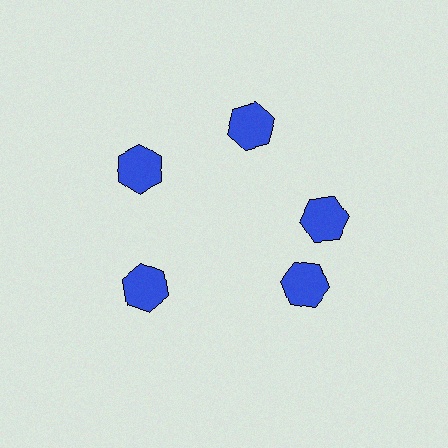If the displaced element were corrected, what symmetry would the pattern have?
It would have 5-fold rotational symmetry — the pattern would map onto itself every 72 degrees.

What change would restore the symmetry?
The symmetry would be restored by rotating it back into even spacing with its neighbors so that all 5 hexagons sit at equal angles and equal distance from the center.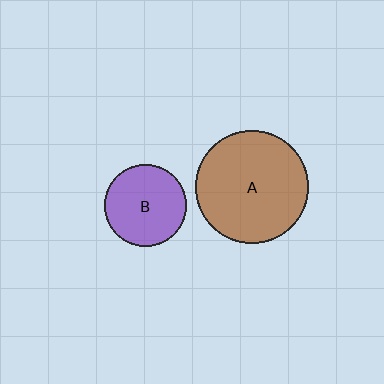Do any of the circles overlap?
No, none of the circles overlap.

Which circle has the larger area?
Circle A (brown).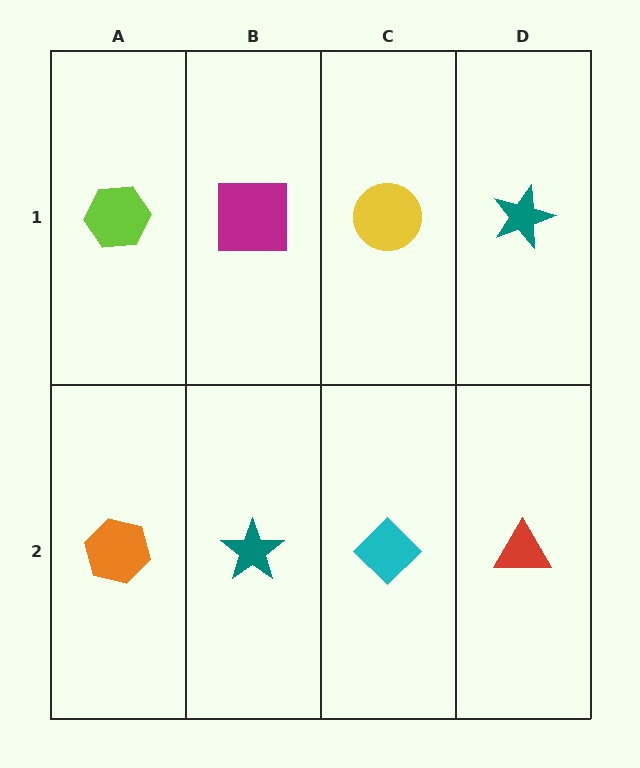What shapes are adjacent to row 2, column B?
A magenta square (row 1, column B), an orange hexagon (row 2, column A), a cyan diamond (row 2, column C).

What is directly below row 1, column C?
A cyan diamond.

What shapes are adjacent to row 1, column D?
A red triangle (row 2, column D), a yellow circle (row 1, column C).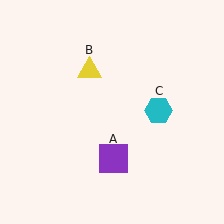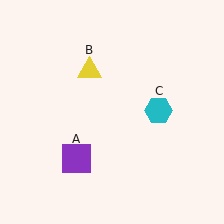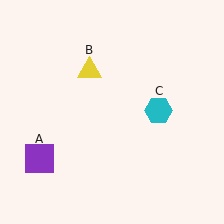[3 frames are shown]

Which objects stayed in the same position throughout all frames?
Yellow triangle (object B) and cyan hexagon (object C) remained stationary.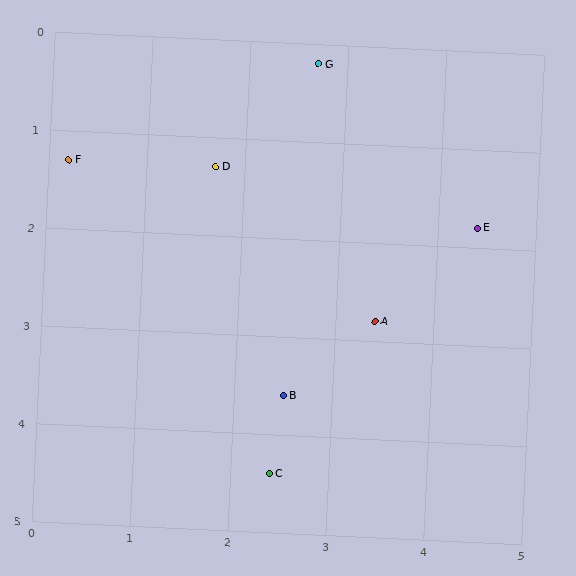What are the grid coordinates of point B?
Point B is at approximately (2.5, 3.6).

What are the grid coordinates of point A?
Point A is at approximately (3.4, 2.8).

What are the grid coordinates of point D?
Point D is at approximately (1.7, 1.3).